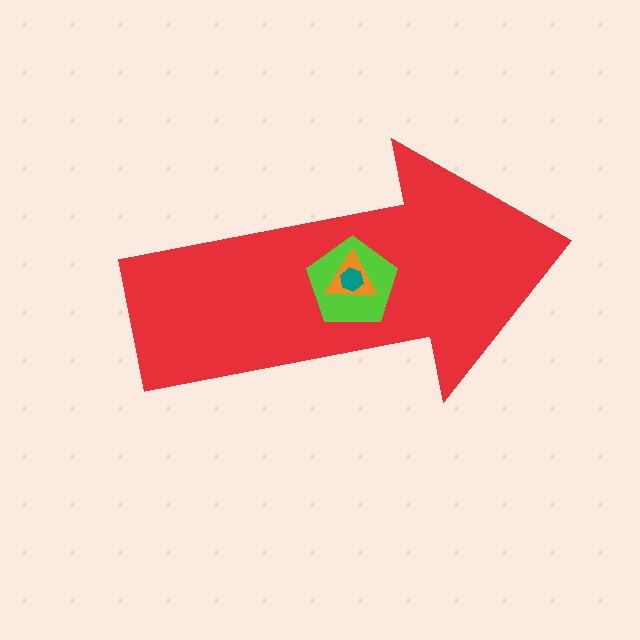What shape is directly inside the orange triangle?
The teal hexagon.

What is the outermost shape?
The red arrow.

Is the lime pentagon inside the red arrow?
Yes.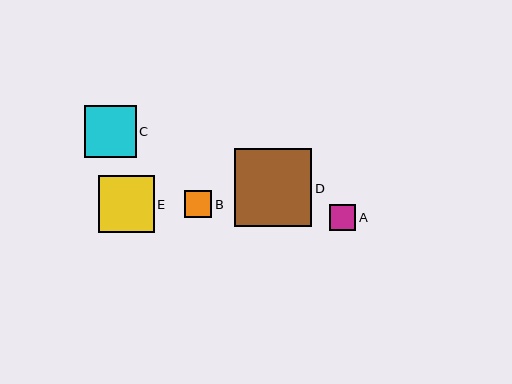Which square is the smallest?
Square A is the smallest with a size of approximately 26 pixels.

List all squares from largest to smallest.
From largest to smallest: D, E, C, B, A.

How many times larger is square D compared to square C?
Square D is approximately 1.5 times the size of square C.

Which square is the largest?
Square D is the largest with a size of approximately 78 pixels.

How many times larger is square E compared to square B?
Square E is approximately 2.1 times the size of square B.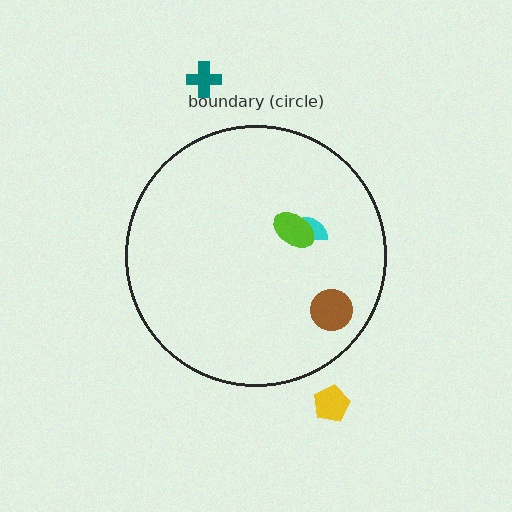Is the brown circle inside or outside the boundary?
Inside.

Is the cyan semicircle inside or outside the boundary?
Inside.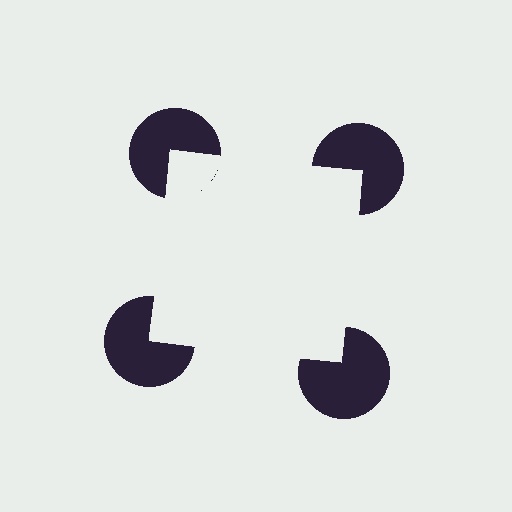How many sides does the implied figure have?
4 sides.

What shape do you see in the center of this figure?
An illusory square — its edges are inferred from the aligned wedge cuts in the pac-man discs, not physically drawn.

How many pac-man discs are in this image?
There are 4 — one at each vertex of the illusory square.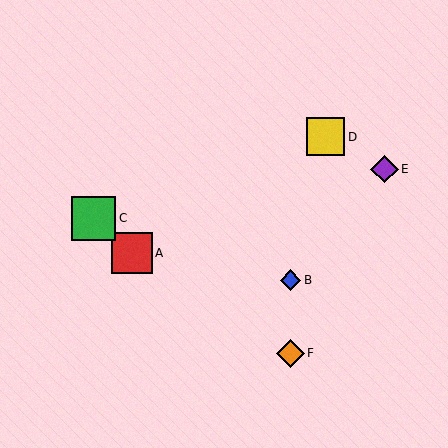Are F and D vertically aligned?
No, F is at x≈291 and D is at x≈326.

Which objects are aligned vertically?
Objects B, F are aligned vertically.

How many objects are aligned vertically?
2 objects (B, F) are aligned vertically.